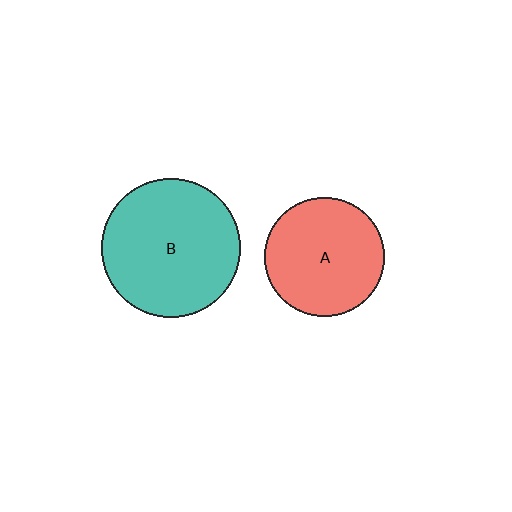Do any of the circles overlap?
No, none of the circles overlap.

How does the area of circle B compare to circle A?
Approximately 1.4 times.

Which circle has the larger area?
Circle B (teal).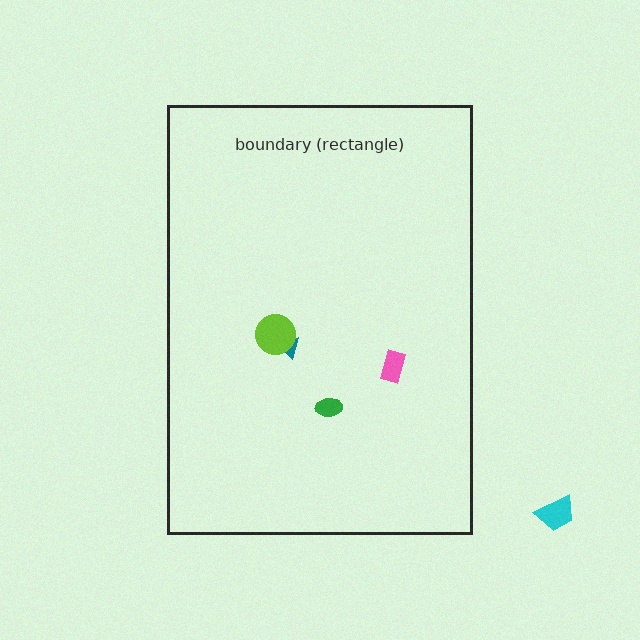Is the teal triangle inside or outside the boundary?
Inside.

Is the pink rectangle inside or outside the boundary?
Inside.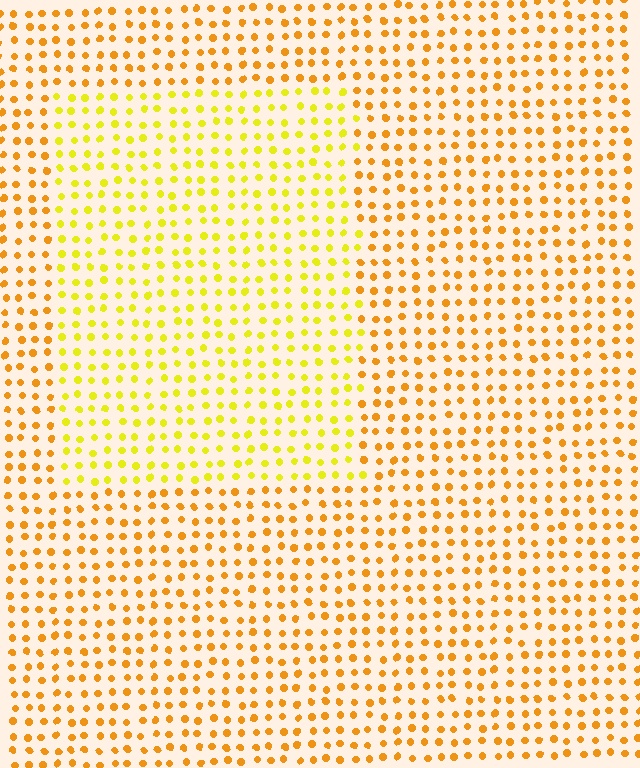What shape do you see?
I see a rectangle.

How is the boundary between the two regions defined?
The boundary is defined purely by a slight shift in hue (about 27 degrees). Spacing, size, and orientation are identical on both sides.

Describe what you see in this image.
The image is filled with small orange elements in a uniform arrangement. A rectangle-shaped region is visible where the elements are tinted to a slightly different hue, forming a subtle color boundary.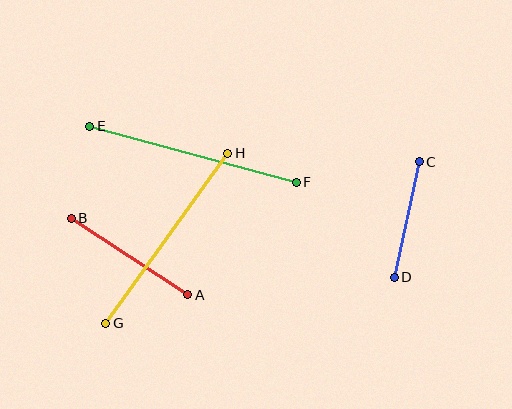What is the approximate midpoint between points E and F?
The midpoint is at approximately (193, 154) pixels.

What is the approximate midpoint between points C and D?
The midpoint is at approximately (407, 220) pixels.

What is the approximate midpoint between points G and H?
The midpoint is at approximately (167, 238) pixels.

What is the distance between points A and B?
The distance is approximately 140 pixels.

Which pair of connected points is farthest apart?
Points E and F are farthest apart.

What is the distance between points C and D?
The distance is approximately 118 pixels.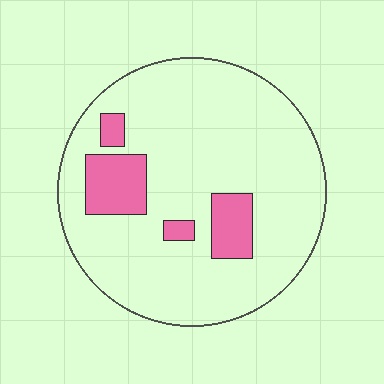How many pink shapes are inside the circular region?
4.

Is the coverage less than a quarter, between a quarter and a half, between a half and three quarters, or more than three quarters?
Less than a quarter.